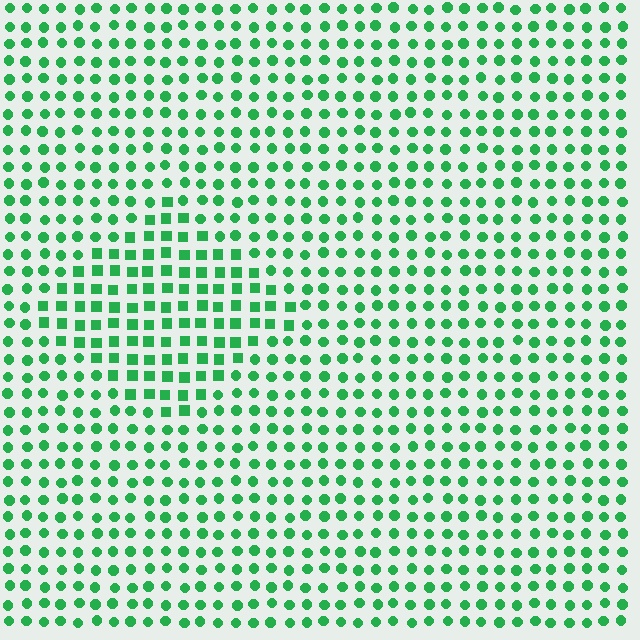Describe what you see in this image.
The image is filled with small green elements arranged in a uniform grid. A diamond-shaped region contains squares, while the surrounding area contains circles. The boundary is defined purely by the change in element shape.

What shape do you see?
I see a diamond.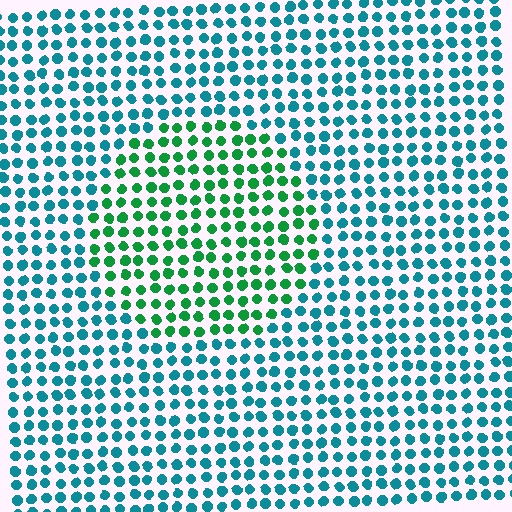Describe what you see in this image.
The image is filled with small teal elements in a uniform arrangement. A circle-shaped region is visible where the elements are tinted to a slightly different hue, forming a subtle color boundary.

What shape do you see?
I see a circle.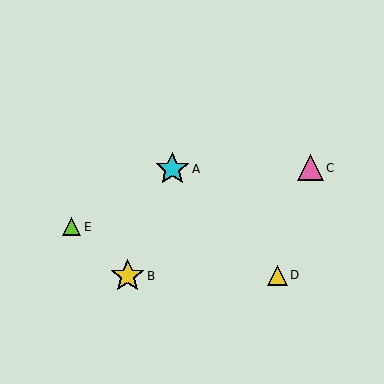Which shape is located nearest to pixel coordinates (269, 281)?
The yellow triangle (labeled D) at (277, 275) is nearest to that location.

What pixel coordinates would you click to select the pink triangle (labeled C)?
Click at (310, 168) to select the pink triangle C.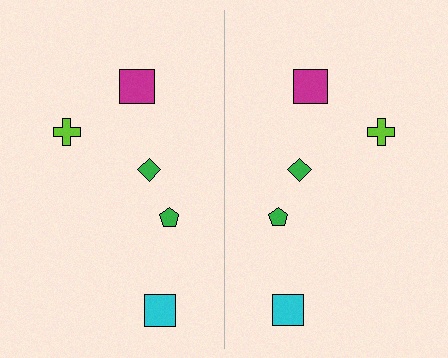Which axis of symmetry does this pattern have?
The pattern has a vertical axis of symmetry running through the center of the image.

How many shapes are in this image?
There are 10 shapes in this image.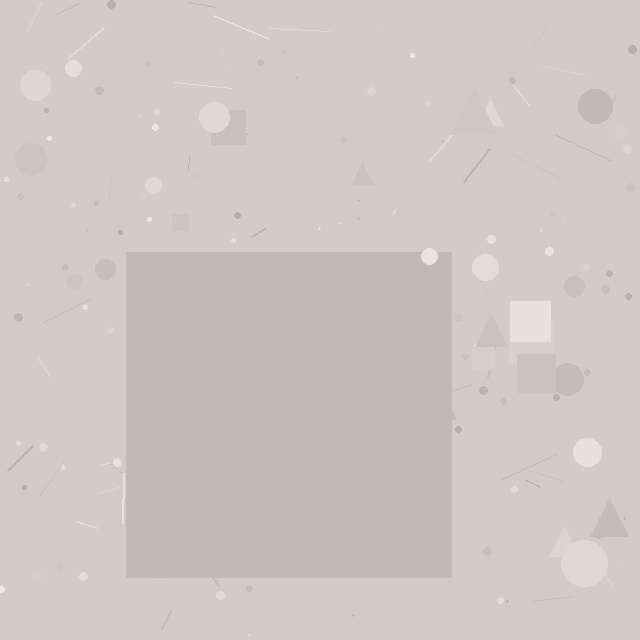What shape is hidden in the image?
A square is hidden in the image.